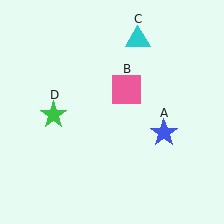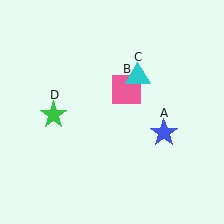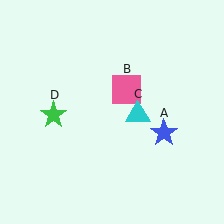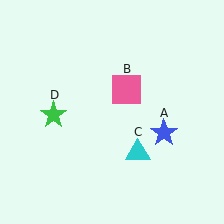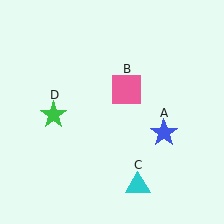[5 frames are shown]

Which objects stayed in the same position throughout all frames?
Blue star (object A) and pink square (object B) and green star (object D) remained stationary.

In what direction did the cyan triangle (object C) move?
The cyan triangle (object C) moved down.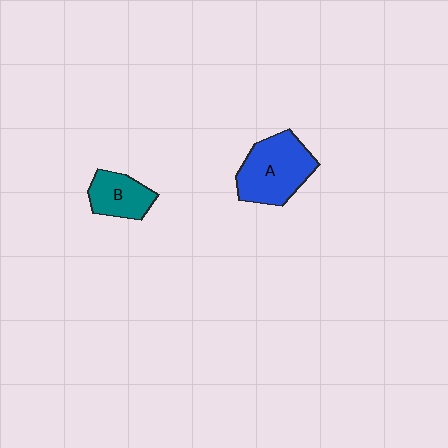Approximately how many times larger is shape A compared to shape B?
Approximately 1.6 times.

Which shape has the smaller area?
Shape B (teal).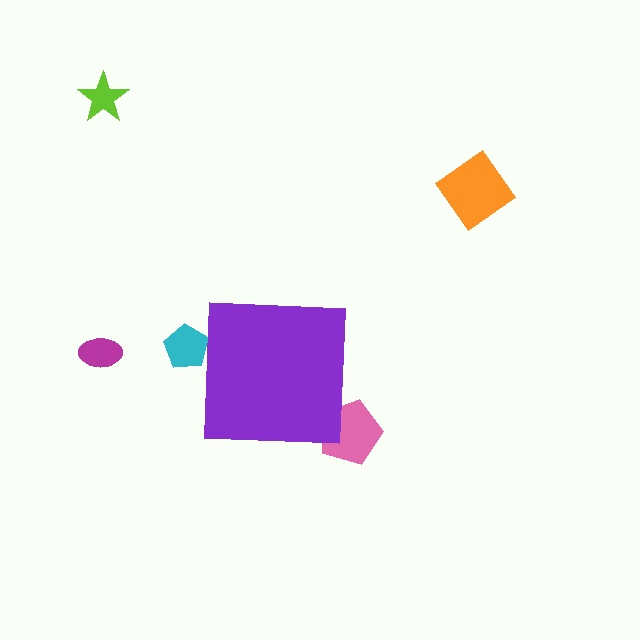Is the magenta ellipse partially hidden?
No, the magenta ellipse is fully visible.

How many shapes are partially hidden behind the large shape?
2 shapes are partially hidden.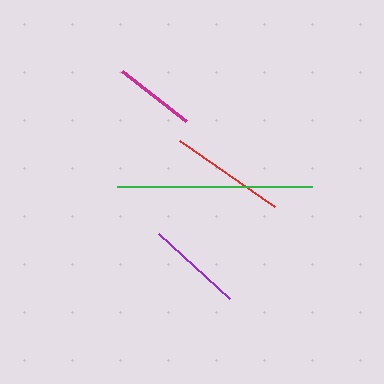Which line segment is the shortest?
The magenta line is the shortest at approximately 81 pixels.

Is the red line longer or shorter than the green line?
The green line is longer than the red line.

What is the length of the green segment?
The green segment is approximately 195 pixels long.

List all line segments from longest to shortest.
From longest to shortest: green, red, purple, magenta.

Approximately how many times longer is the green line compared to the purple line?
The green line is approximately 2.0 times the length of the purple line.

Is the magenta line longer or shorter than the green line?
The green line is longer than the magenta line.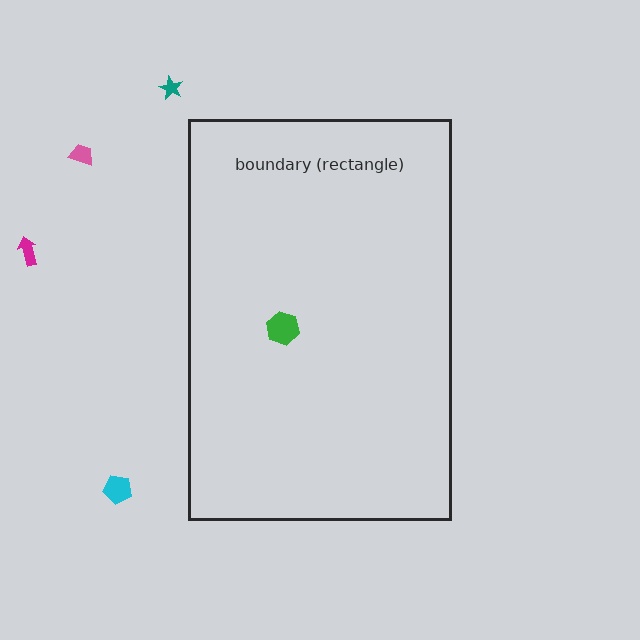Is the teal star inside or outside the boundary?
Outside.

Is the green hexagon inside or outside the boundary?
Inside.